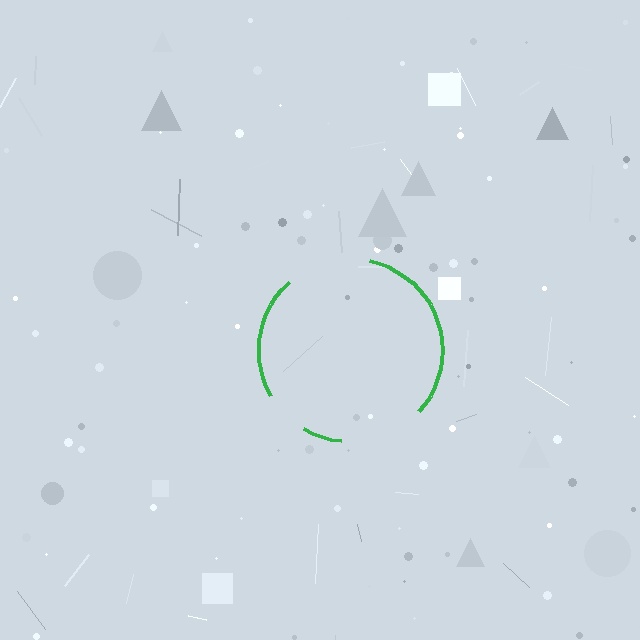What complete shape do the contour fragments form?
The contour fragments form a circle.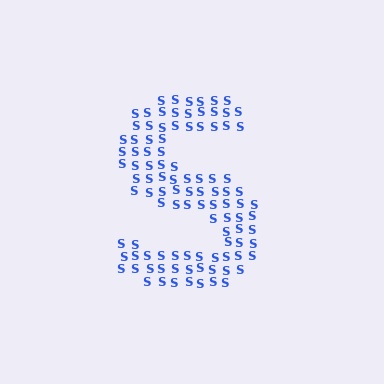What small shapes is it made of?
It is made of small letter S's.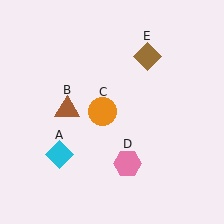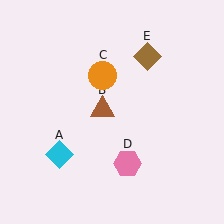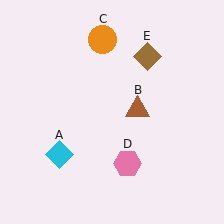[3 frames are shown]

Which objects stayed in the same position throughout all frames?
Cyan diamond (object A) and pink hexagon (object D) and brown diamond (object E) remained stationary.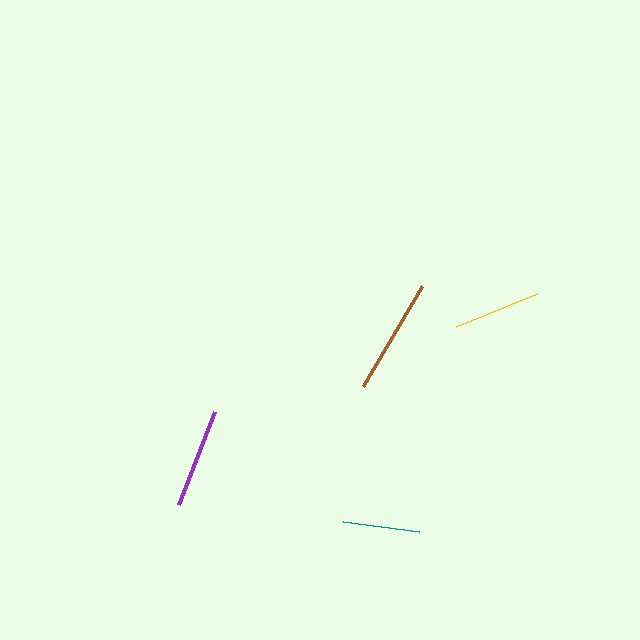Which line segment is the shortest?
The teal line is the shortest at approximately 76 pixels.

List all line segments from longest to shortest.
From longest to shortest: brown, purple, yellow, teal.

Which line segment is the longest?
The brown line is the longest at approximately 116 pixels.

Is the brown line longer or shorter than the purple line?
The brown line is longer than the purple line.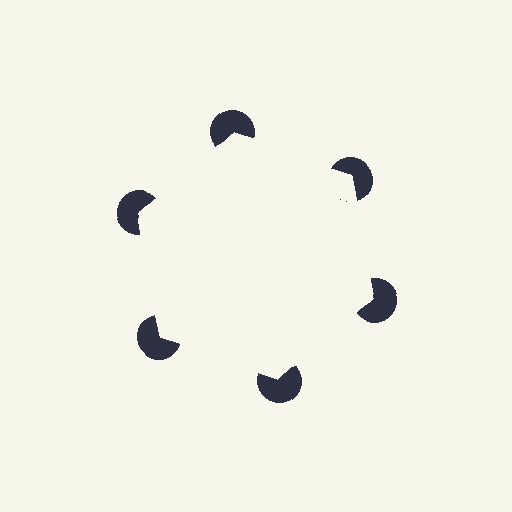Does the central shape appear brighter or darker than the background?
It typically appears slightly brighter than the background, even though no actual brightness change is drawn.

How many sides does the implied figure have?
6 sides.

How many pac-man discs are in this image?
There are 6 — one at each vertex of the illusory hexagon.